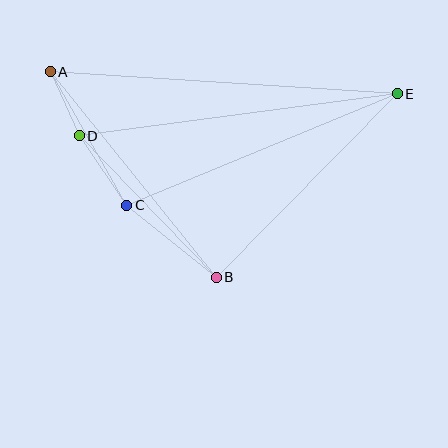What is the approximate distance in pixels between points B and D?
The distance between B and D is approximately 197 pixels.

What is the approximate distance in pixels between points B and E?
The distance between B and E is approximately 258 pixels.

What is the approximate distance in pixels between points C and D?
The distance between C and D is approximately 85 pixels.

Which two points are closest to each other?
Points A and D are closest to each other.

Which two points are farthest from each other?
Points A and E are farthest from each other.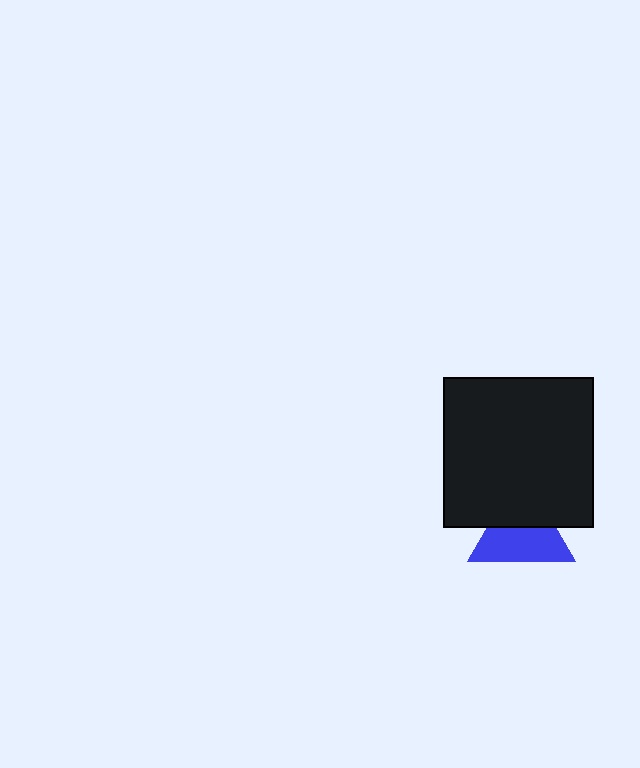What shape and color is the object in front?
The object in front is a black square.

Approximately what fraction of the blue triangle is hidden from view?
Roughly 41% of the blue triangle is hidden behind the black square.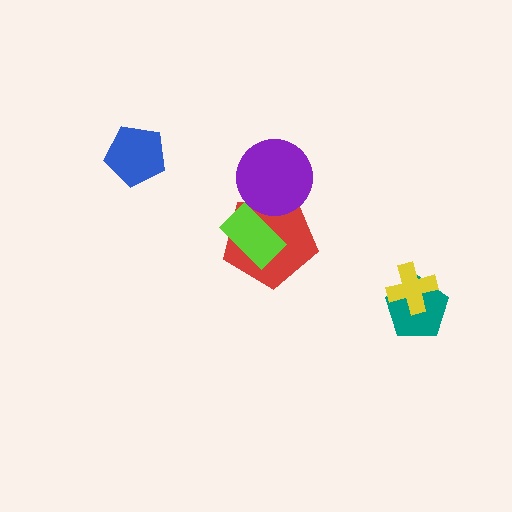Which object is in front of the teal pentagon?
The yellow cross is in front of the teal pentagon.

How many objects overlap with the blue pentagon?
0 objects overlap with the blue pentagon.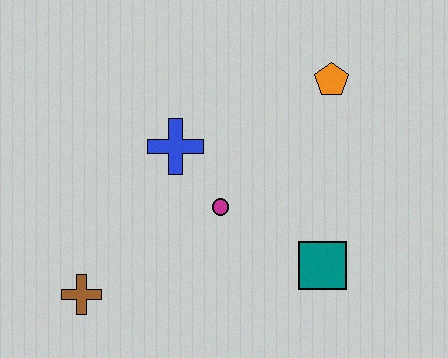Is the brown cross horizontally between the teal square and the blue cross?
No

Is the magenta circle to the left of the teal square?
Yes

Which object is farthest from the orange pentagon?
The brown cross is farthest from the orange pentagon.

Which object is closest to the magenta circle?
The blue cross is closest to the magenta circle.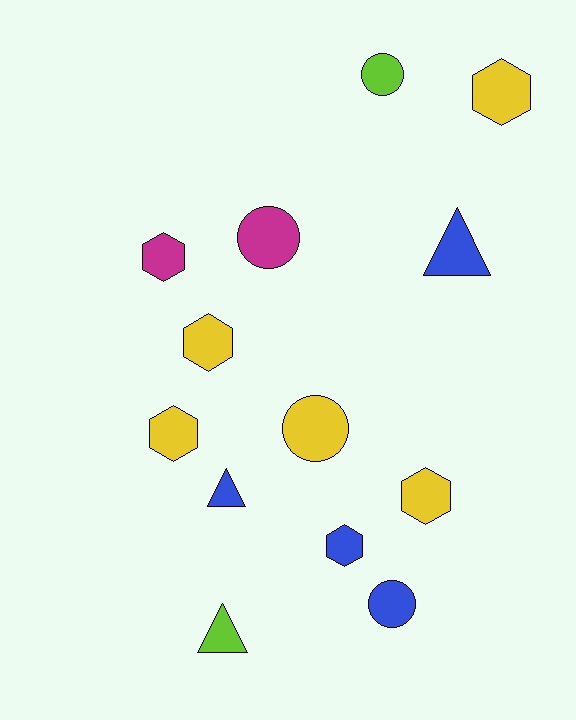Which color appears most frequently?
Yellow, with 5 objects.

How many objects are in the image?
There are 13 objects.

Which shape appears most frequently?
Hexagon, with 6 objects.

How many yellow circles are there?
There is 1 yellow circle.